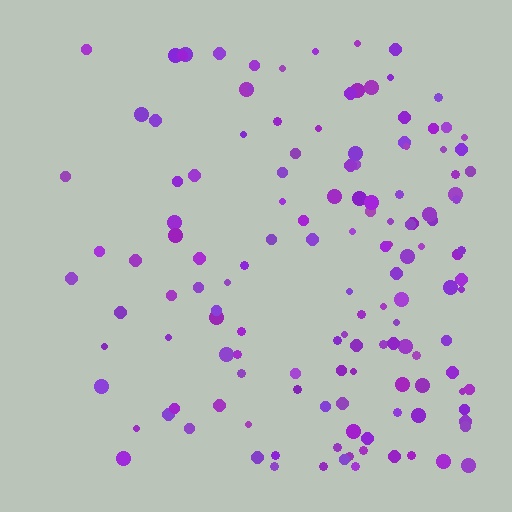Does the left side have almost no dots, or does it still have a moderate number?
Still a moderate number, just noticeably fewer than the right.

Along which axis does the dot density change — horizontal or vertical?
Horizontal.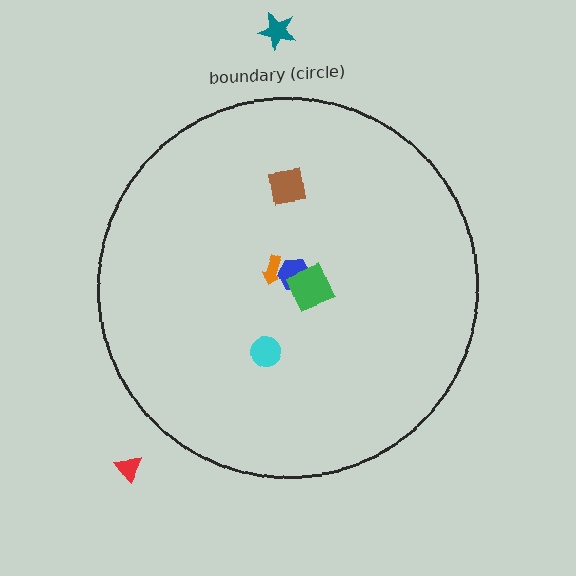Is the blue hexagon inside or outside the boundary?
Inside.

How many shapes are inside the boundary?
5 inside, 2 outside.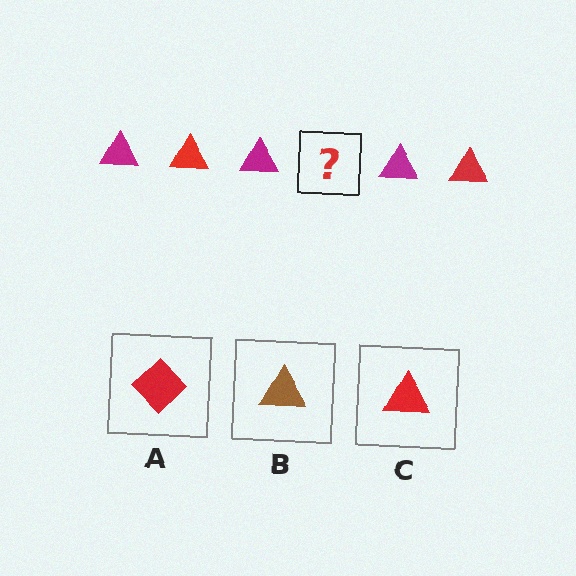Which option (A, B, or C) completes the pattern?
C.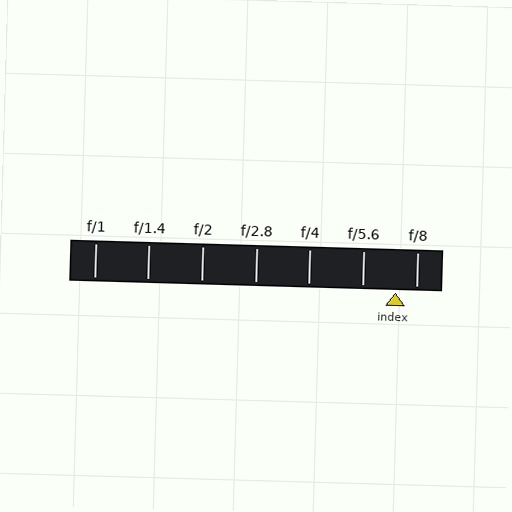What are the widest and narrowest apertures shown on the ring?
The widest aperture shown is f/1 and the narrowest is f/8.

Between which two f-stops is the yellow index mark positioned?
The index mark is between f/5.6 and f/8.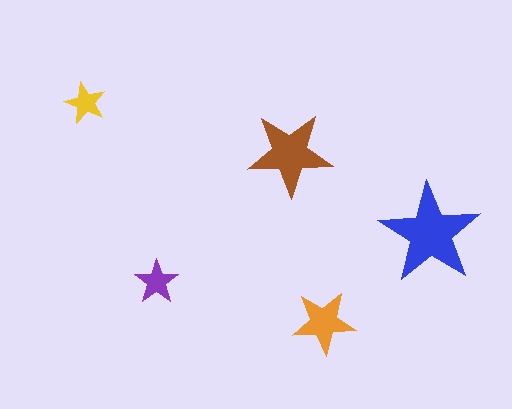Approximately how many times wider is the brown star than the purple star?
About 2 times wider.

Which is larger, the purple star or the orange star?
The orange one.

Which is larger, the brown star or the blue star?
The blue one.